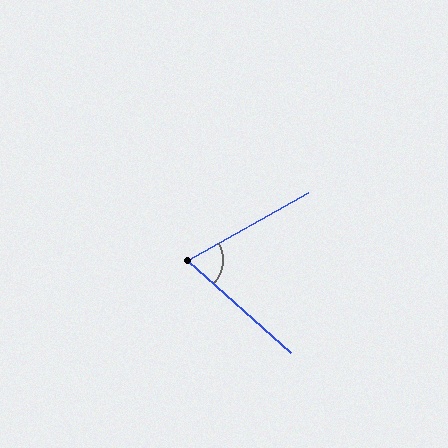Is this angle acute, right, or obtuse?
It is acute.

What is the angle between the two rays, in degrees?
Approximately 71 degrees.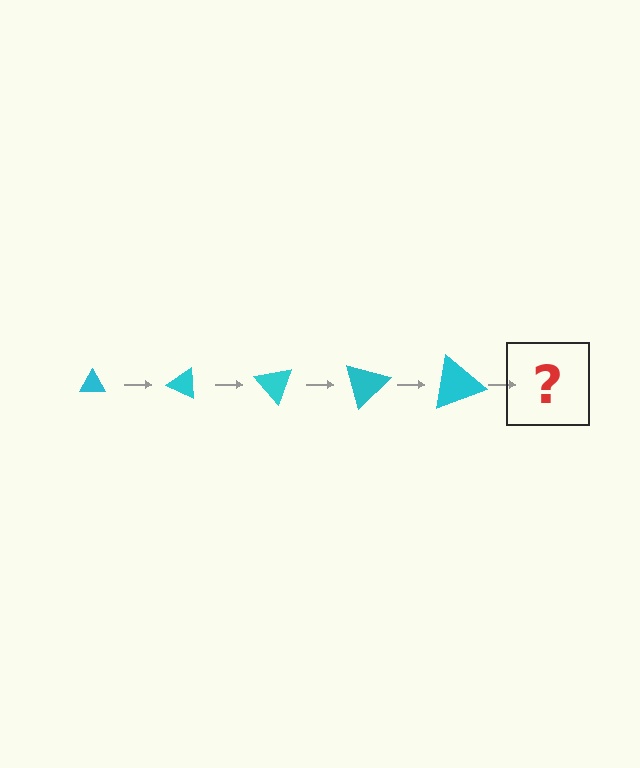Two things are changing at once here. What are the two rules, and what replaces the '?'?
The two rules are that the triangle grows larger each step and it rotates 25 degrees each step. The '?' should be a triangle, larger than the previous one and rotated 125 degrees from the start.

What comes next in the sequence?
The next element should be a triangle, larger than the previous one and rotated 125 degrees from the start.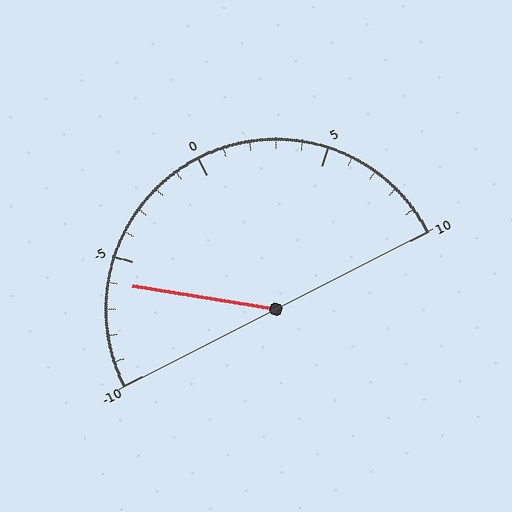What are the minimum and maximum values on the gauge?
The gauge ranges from -10 to 10.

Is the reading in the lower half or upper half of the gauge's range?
The reading is in the lower half of the range (-10 to 10).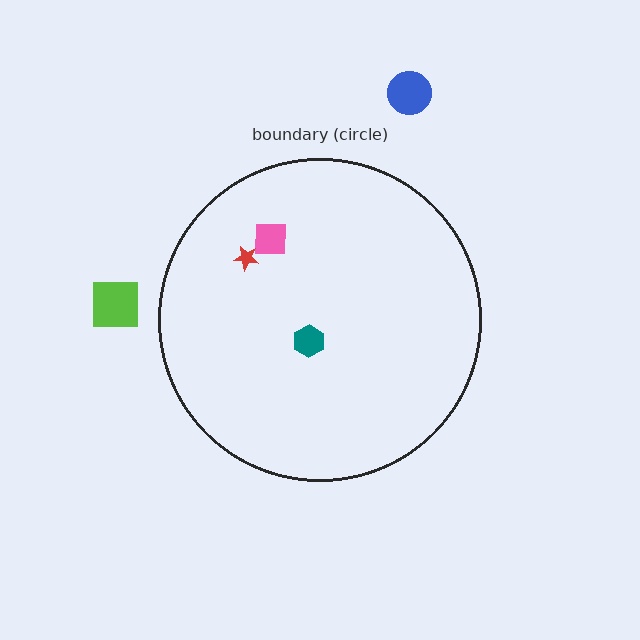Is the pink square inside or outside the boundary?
Inside.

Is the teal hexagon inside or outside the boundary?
Inside.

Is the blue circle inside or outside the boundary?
Outside.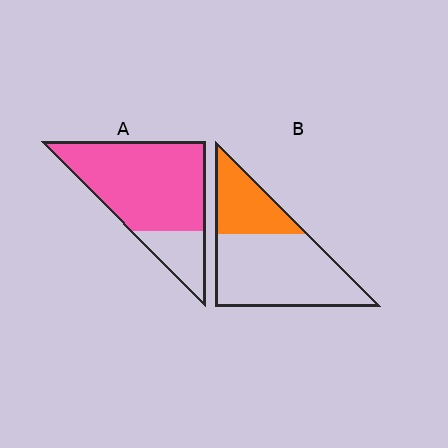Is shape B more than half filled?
No.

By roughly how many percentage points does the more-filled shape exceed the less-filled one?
By roughly 45 percentage points (A over B).